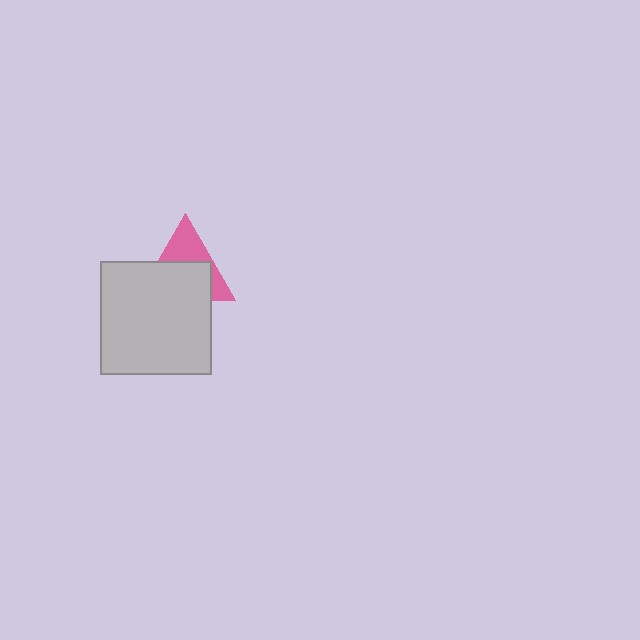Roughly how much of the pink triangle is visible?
A small part of it is visible (roughly 42%).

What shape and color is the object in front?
The object in front is a light gray rectangle.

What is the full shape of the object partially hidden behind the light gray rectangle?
The partially hidden object is a pink triangle.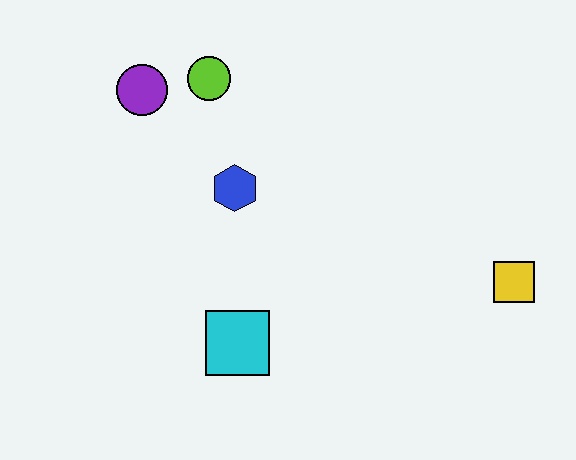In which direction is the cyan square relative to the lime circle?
The cyan square is below the lime circle.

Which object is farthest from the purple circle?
The yellow square is farthest from the purple circle.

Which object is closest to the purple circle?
The lime circle is closest to the purple circle.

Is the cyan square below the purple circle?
Yes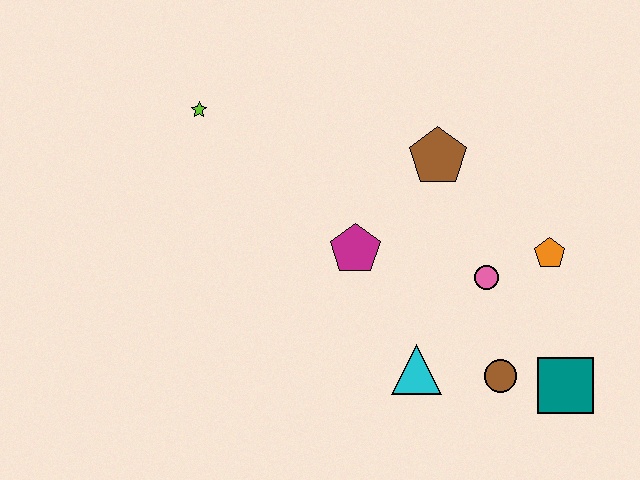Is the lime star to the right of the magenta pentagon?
No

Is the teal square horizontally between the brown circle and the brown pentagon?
No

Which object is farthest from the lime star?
The teal square is farthest from the lime star.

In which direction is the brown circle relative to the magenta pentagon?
The brown circle is to the right of the magenta pentagon.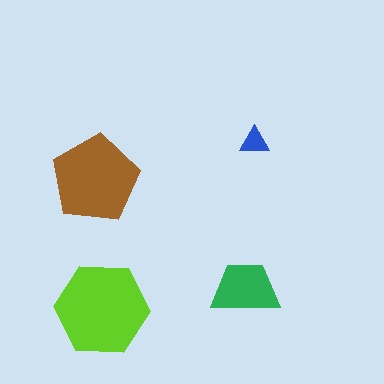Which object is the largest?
The lime hexagon.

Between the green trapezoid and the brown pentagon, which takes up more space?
The brown pentagon.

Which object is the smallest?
The blue triangle.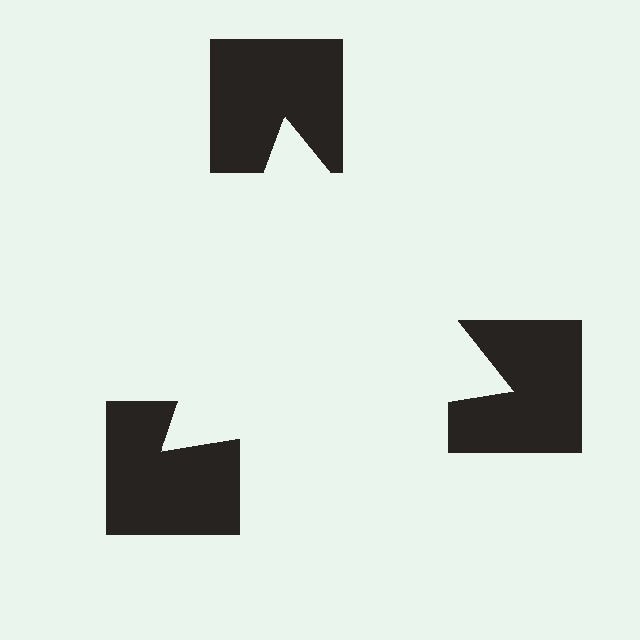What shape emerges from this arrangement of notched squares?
An illusory triangle — its edges are inferred from the aligned wedge cuts in the notched squares, not physically drawn.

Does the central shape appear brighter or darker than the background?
It typically appears slightly brighter than the background, even though no actual brightness change is drawn.